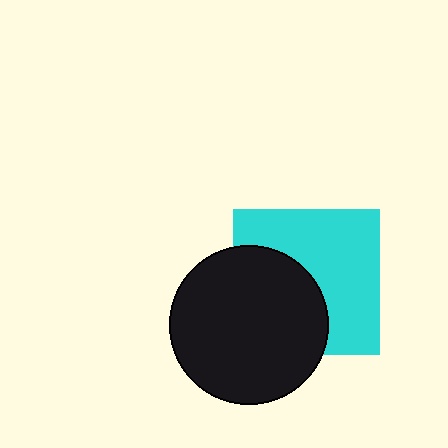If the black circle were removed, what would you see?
You would see the complete cyan square.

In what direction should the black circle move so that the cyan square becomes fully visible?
The black circle should move toward the lower-left. That is the shortest direction to clear the overlap and leave the cyan square fully visible.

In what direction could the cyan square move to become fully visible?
The cyan square could move toward the upper-right. That would shift it out from behind the black circle entirely.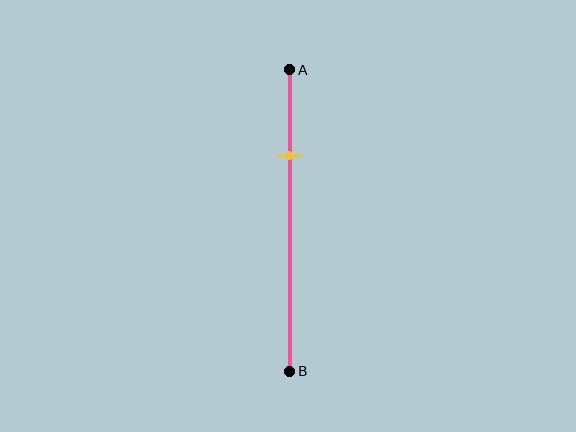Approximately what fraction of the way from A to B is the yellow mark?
The yellow mark is approximately 30% of the way from A to B.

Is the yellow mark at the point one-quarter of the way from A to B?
No, the mark is at about 30% from A, not at the 25% one-quarter point.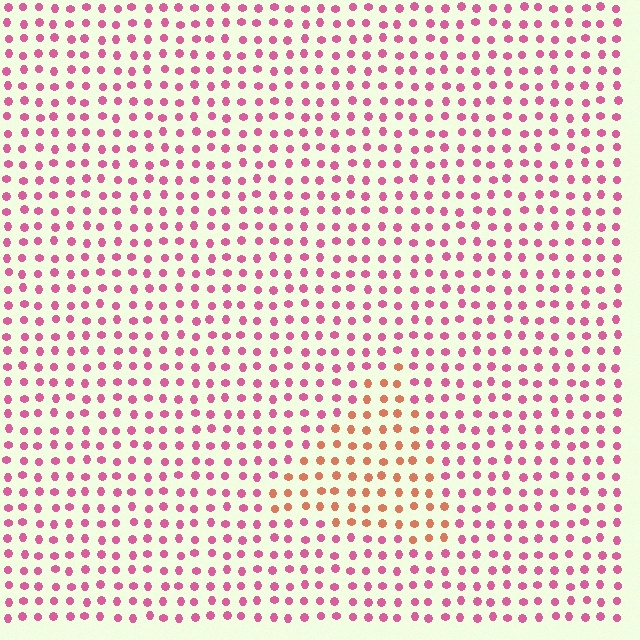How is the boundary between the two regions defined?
The boundary is defined purely by a slight shift in hue (about 44 degrees). Spacing, size, and orientation are identical on both sides.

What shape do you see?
I see a triangle.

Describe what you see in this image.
The image is filled with small pink elements in a uniform arrangement. A triangle-shaped region is visible where the elements are tinted to a slightly different hue, forming a subtle color boundary.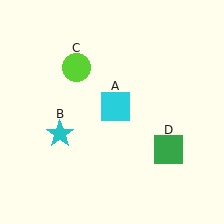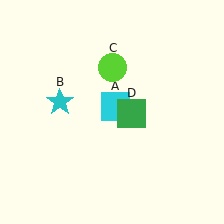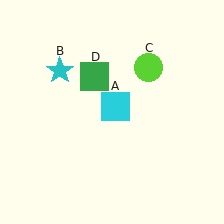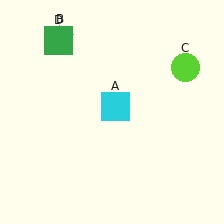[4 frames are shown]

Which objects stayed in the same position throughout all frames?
Cyan square (object A) remained stationary.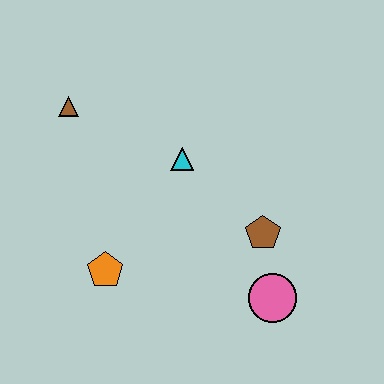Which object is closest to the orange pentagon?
The cyan triangle is closest to the orange pentagon.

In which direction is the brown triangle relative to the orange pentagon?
The brown triangle is above the orange pentagon.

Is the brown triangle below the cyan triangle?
No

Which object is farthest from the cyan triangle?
The pink circle is farthest from the cyan triangle.